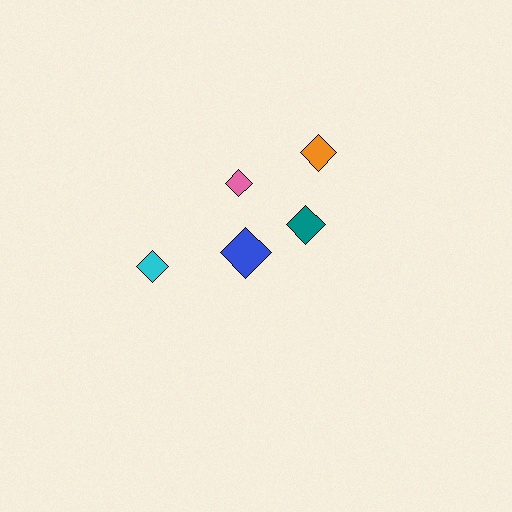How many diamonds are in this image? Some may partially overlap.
There are 5 diamonds.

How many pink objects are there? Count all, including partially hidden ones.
There is 1 pink object.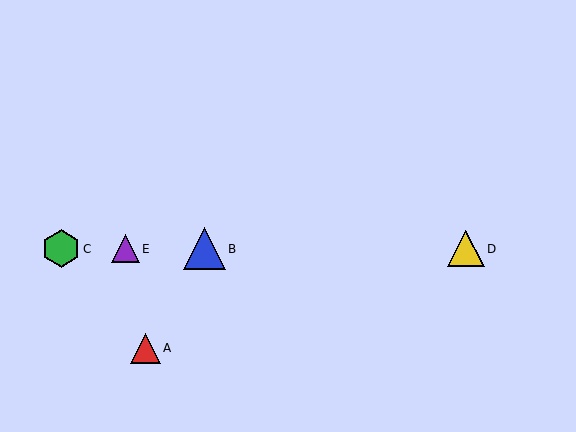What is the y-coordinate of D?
Object D is at y≈249.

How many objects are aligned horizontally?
4 objects (B, C, D, E) are aligned horizontally.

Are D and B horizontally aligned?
Yes, both are at y≈249.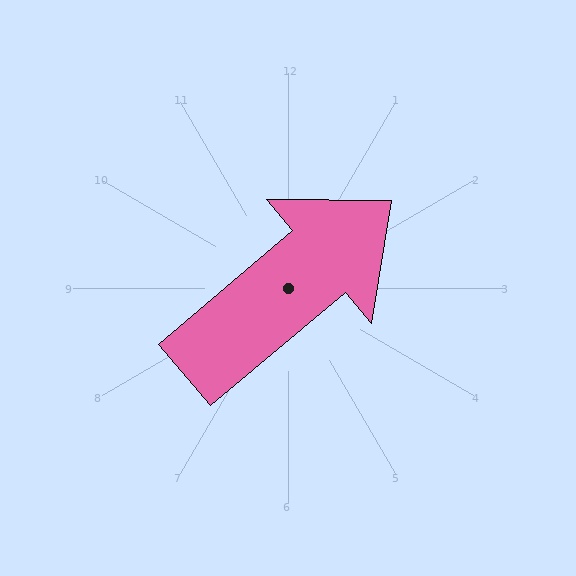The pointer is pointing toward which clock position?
Roughly 2 o'clock.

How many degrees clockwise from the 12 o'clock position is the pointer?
Approximately 50 degrees.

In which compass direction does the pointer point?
Northeast.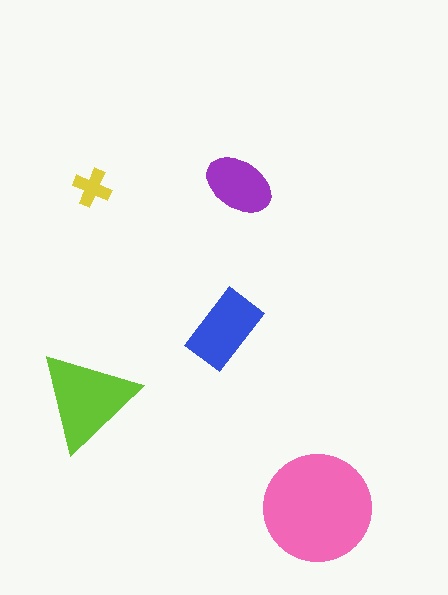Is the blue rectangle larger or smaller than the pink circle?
Smaller.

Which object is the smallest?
The yellow cross.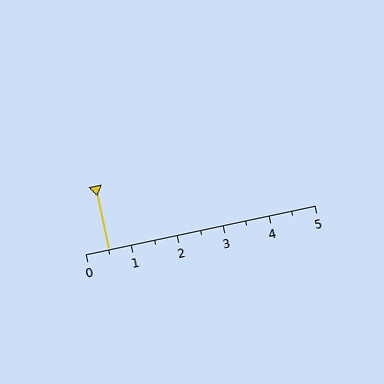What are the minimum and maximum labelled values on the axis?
The axis runs from 0 to 5.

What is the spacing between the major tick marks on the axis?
The major ticks are spaced 1 apart.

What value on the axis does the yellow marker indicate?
The marker indicates approximately 0.5.